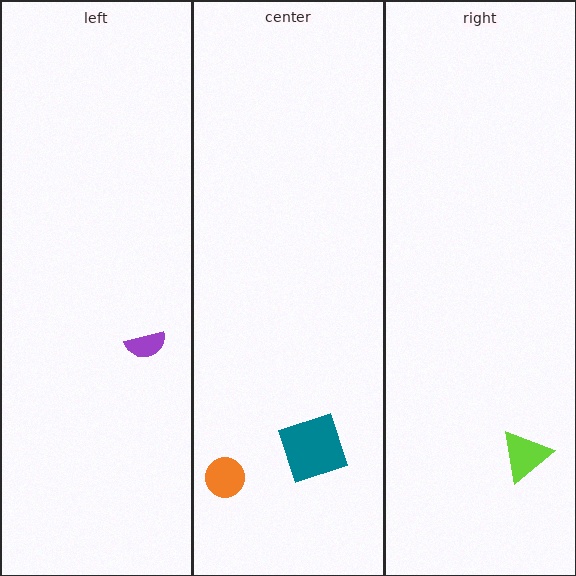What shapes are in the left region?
The purple semicircle.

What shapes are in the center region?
The teal square, the orange circle.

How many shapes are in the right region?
1.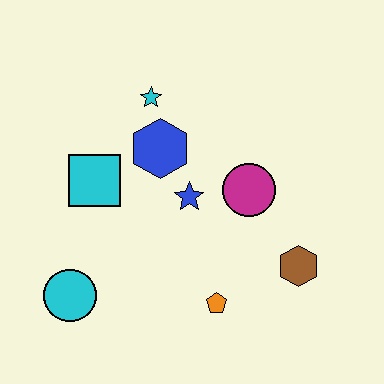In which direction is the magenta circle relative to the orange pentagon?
The magenta circle is above the orange pentagon.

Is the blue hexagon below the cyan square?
No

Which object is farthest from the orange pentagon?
The cyan star is farthest from the orange pentagon.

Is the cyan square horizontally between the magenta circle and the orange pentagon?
No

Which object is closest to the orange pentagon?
The brown hexagon is closest to the orange pentagon.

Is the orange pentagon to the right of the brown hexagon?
No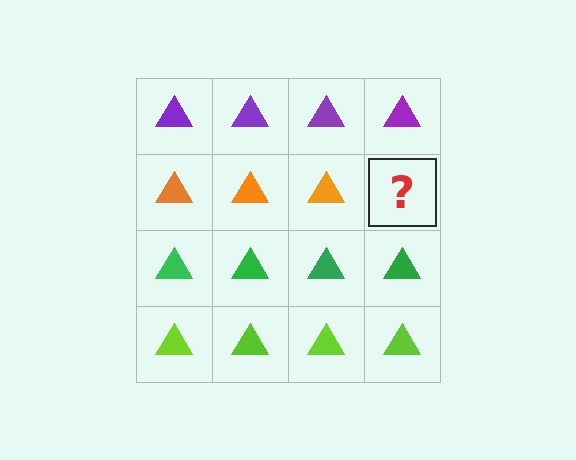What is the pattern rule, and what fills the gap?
The rule is that each row has a consistent color. The gap should be filled with an orange triangle.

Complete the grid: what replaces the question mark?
The question mark should be replaced with an orange triangle.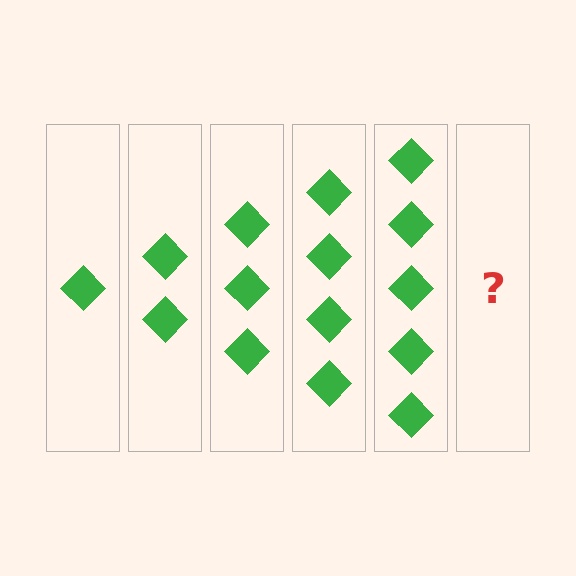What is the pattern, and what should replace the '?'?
The pattern is that each step adds one more diamond. The '?' should be 6 diamonds.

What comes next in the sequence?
The next element should be 6 diamonds.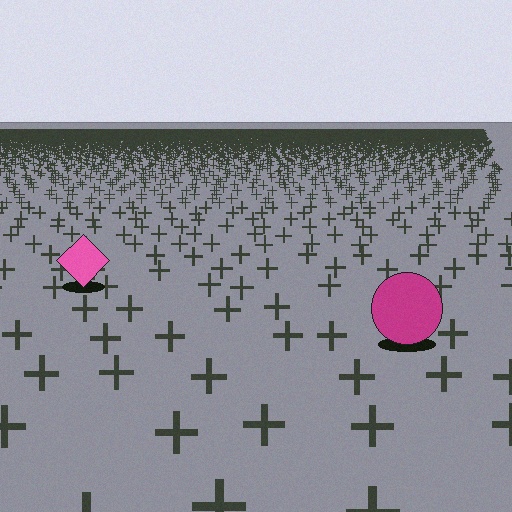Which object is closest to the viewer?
The magenta circle is closest. The texture marks near it are larger and more spread out.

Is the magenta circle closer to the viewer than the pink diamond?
Yes. The magenta circle is closer — you can tell from the texture gradient: the ground texture is coarser near it.